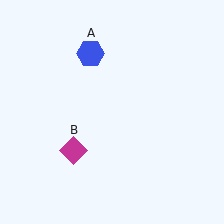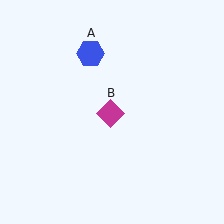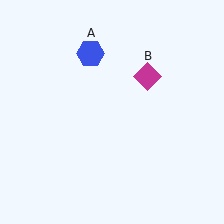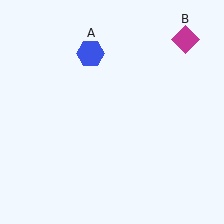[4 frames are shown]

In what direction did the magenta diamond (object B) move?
The magenta diamond (object B) moved up and to the right.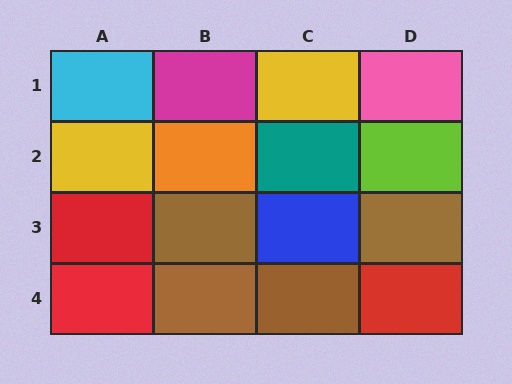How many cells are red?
3 cells are red.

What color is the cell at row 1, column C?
Yellow.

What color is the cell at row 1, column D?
Pink.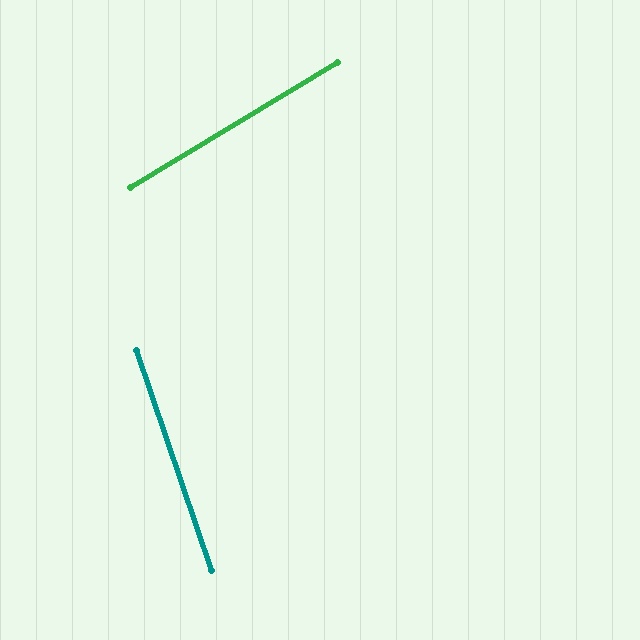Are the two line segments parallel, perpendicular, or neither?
Neither parallel nor perpendicular — they differ by about 78°.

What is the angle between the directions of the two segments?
Approximately 78 degrees.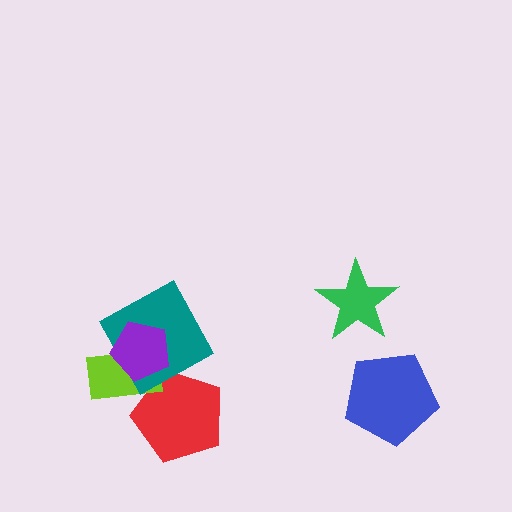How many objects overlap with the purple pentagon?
2 objects overlap with the purple pentagon.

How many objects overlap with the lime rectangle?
3 objects overlap with the lime rectangle.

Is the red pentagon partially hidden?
Yes, it is partially covered by another shape.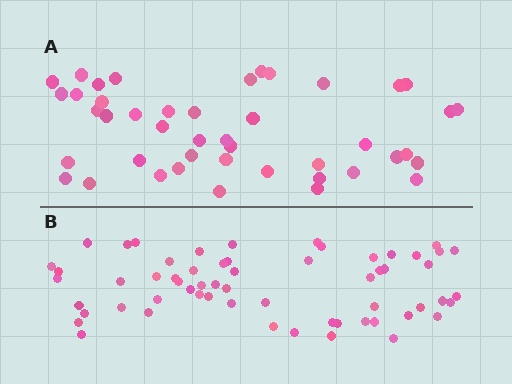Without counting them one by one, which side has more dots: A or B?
Region B (the bottom region) has more dots.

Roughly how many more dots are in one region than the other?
Region B has approximately 15 more dots than region A.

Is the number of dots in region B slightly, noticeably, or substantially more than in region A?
Region B has noticeably more, but not dramatically so. The ratio is roughly 1.4 to 1.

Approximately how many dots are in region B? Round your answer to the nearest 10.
About 60 dots.